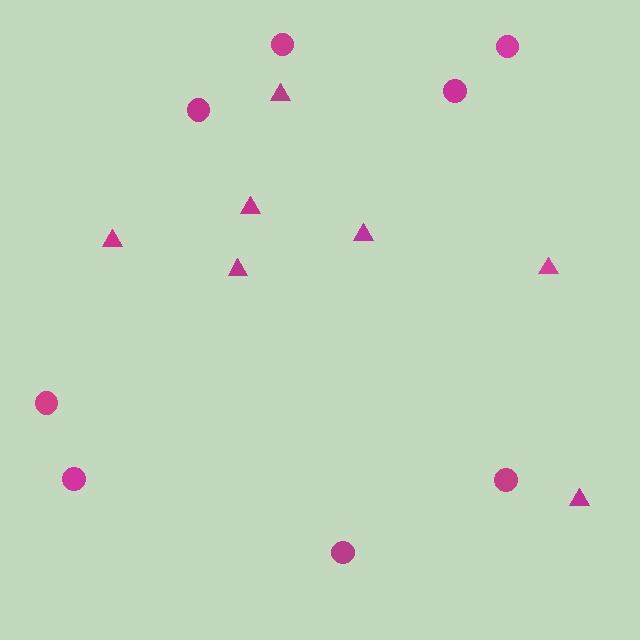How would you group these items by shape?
There are 2 groups: one group of triangles (7) and one group of circles (8).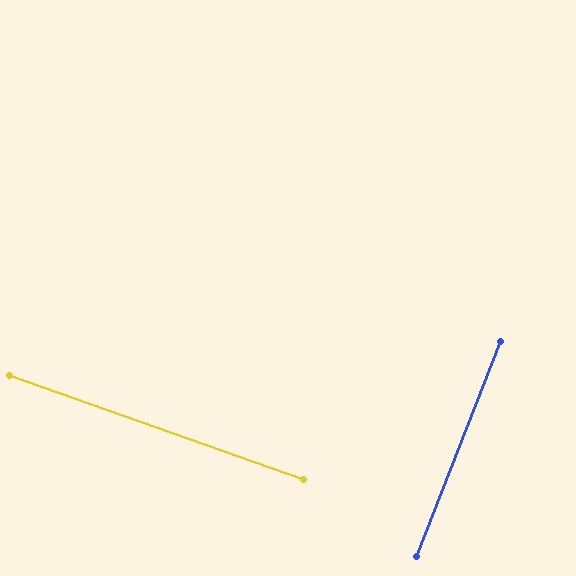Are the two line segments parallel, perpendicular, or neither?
Perpendicular — they meet at approximately 88°.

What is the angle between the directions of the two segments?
Approximately 88 degrees.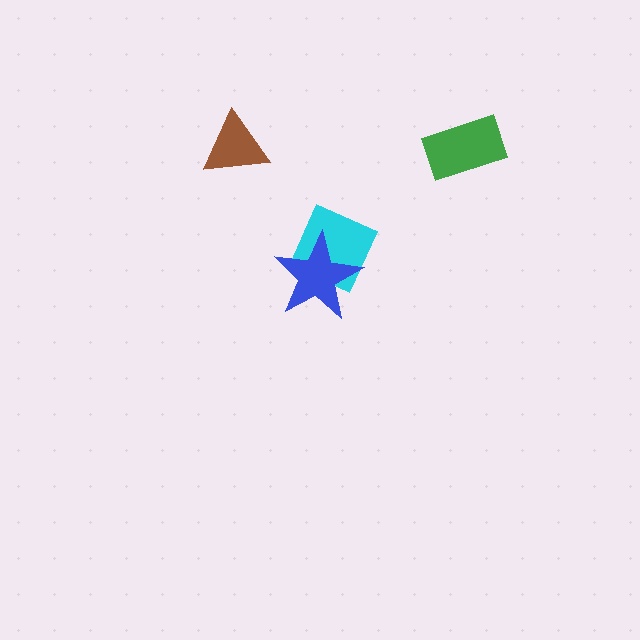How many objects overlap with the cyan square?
1 object overlaps with the cyan square.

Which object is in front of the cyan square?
The blue star is in front of the cyan square.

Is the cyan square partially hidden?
Yes, it is partially covered by another shape.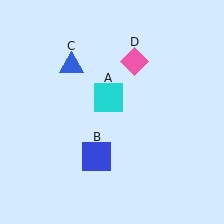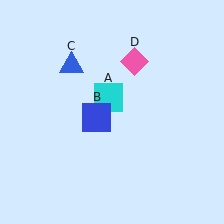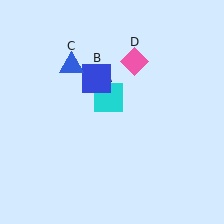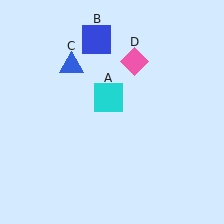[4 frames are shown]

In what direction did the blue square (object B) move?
The blue square (object B) moved up.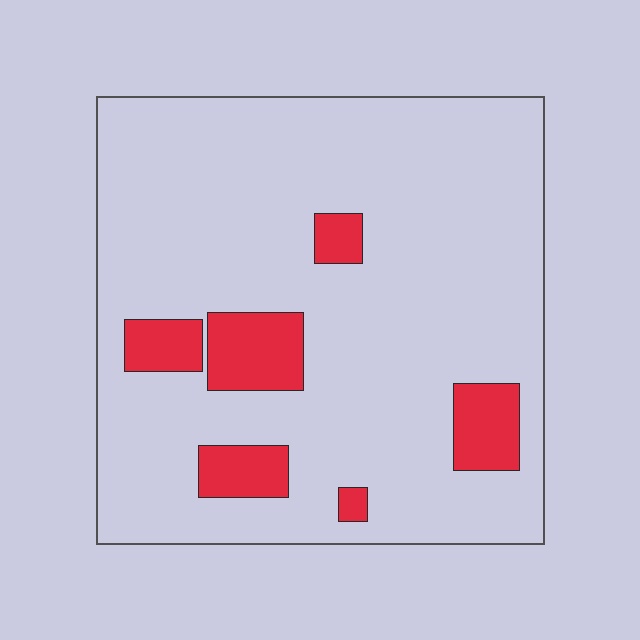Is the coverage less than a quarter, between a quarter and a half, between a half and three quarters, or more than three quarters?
Less than a quarter.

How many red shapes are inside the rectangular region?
6.